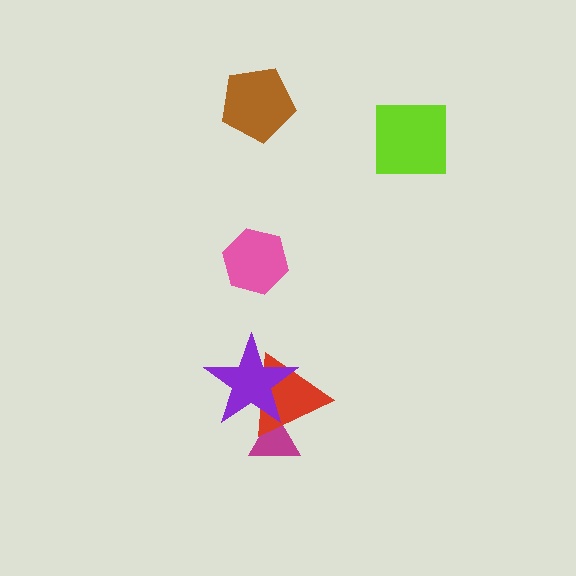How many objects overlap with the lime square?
0 objects overlap with the lime square.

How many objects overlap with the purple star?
2 objects overlap with the purple star.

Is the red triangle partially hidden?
Yes, it is partially covered by another shape.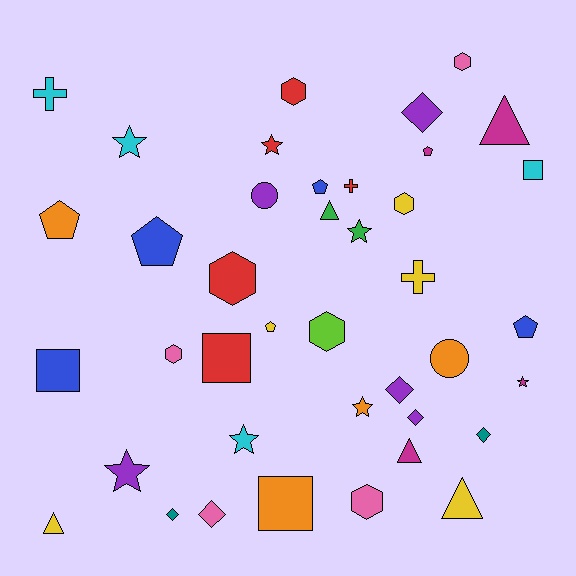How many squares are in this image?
There are 4 squares.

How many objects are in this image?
There are 40 objects.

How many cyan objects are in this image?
There are 4 cyan objects.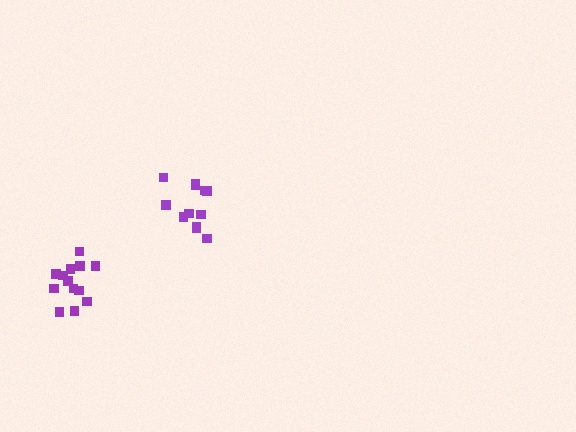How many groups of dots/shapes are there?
There are 2 groups.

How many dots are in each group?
Group 1: 13 dots, Group 2: 12 dots (25 total).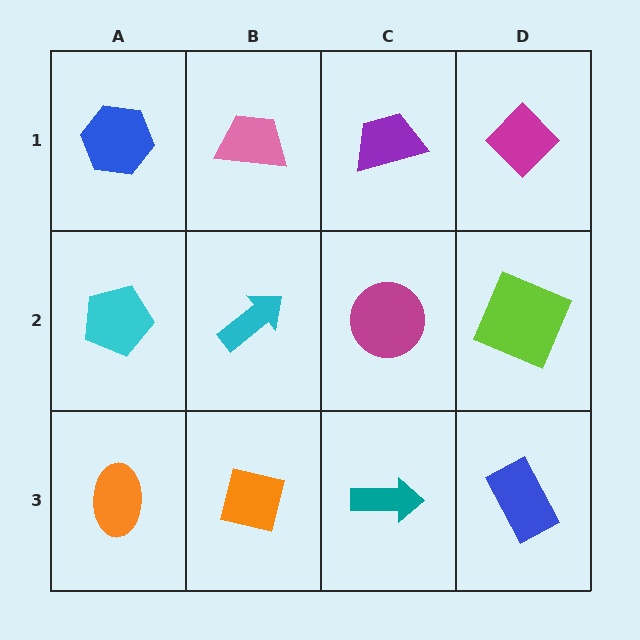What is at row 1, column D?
A magenta diamond.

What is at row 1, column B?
A pink trapezoid.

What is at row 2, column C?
A magenta circle.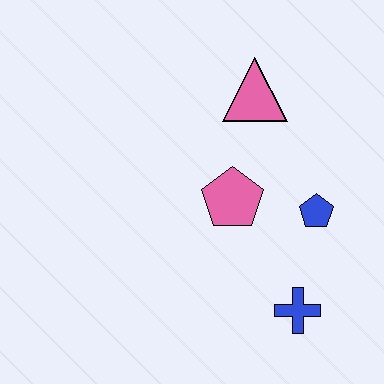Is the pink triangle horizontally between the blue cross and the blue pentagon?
No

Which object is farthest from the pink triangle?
The blue cross is farthest from the pink triangle.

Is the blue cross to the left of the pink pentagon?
No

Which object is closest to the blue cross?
The blue pentagon is closest to the blue cross.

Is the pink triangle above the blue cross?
Yes